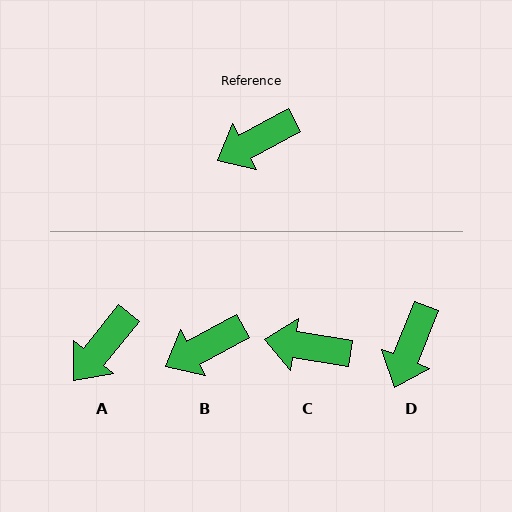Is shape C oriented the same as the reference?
No, it is off by about 37 degrees.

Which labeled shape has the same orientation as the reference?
B.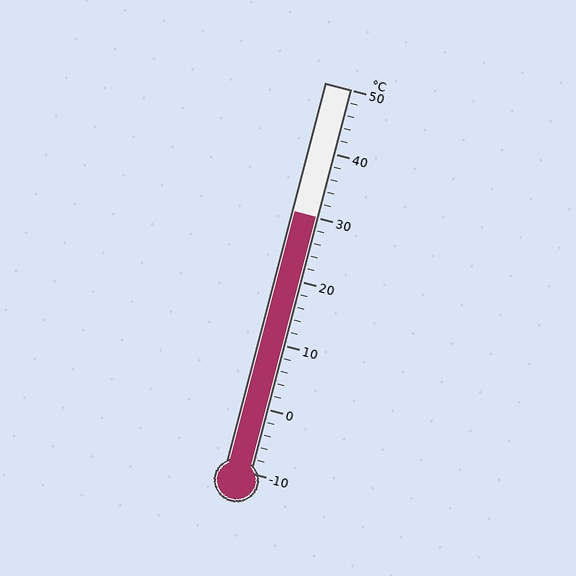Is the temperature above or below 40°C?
The temperature is below 40°C.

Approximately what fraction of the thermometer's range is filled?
The thermometer is filled to approximately 65% of its range.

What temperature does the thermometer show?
The thermometer shows approximately 30°C.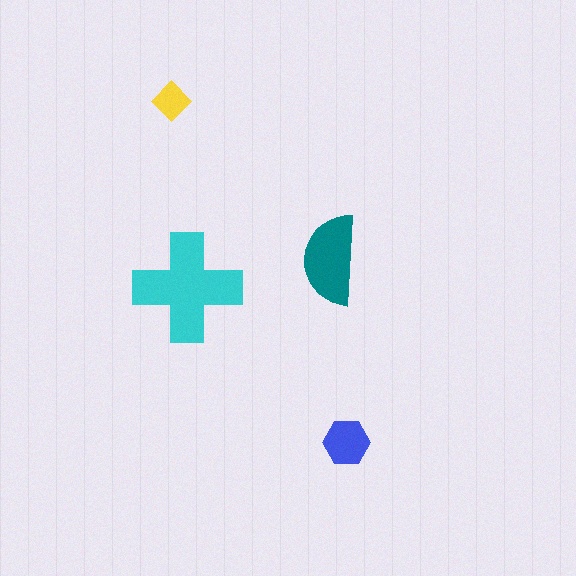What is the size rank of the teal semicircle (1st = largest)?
2nd.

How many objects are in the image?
There are 4 objects in the image.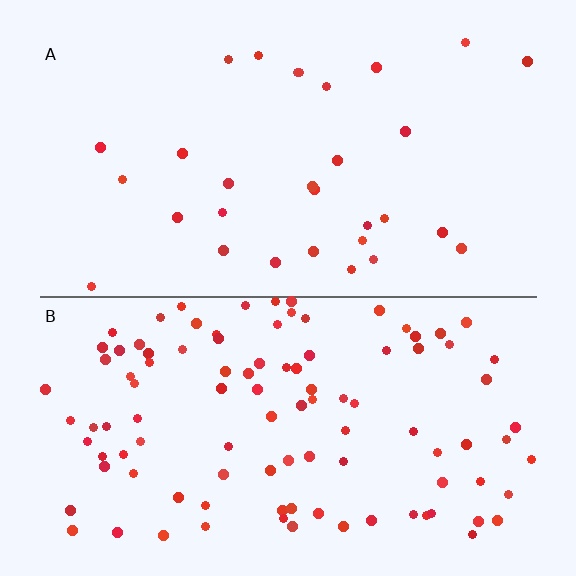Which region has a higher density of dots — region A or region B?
B (the bottom).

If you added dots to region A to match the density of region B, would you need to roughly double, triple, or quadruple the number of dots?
Approximately triple.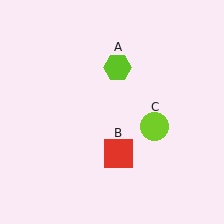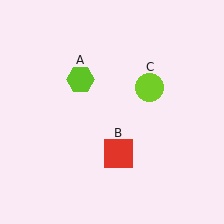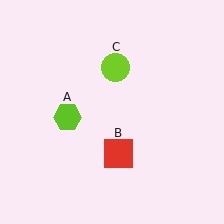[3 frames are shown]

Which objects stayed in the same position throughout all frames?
Red square (object B) remained stationary.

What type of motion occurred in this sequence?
The lime hexagon (object A), lime circle (object C) rotated counterclockwise around the center of the scene.